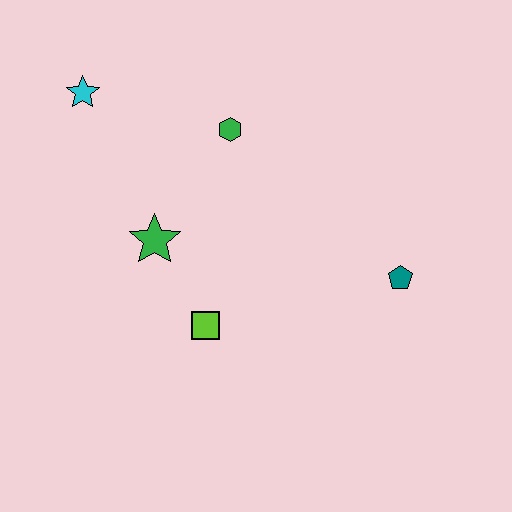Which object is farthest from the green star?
The teal pentagon is farthest from the green star.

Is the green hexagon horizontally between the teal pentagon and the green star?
Yes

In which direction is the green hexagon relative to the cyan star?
The green hexagon is to the right of the cyan star.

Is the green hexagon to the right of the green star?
Yes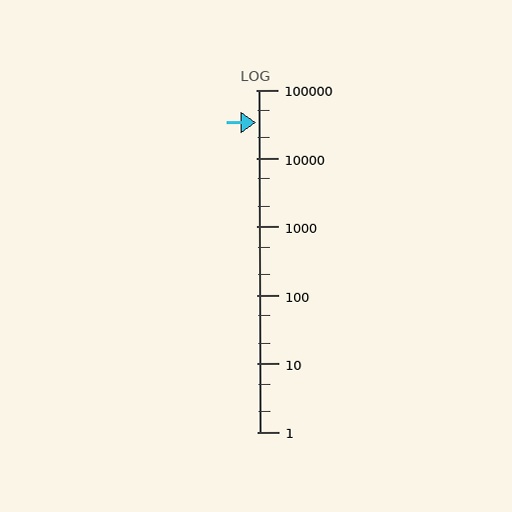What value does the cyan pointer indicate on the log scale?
The pointer indicates approximately 34000.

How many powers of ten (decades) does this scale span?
The scale spans 5 decades, from 1 to 100000.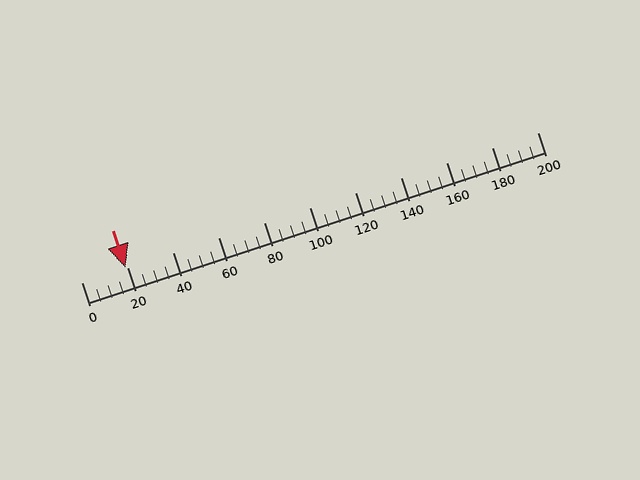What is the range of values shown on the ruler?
The ruler shows values from 0 to 200.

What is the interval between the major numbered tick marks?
The major tick marks are spaced 20 units apart.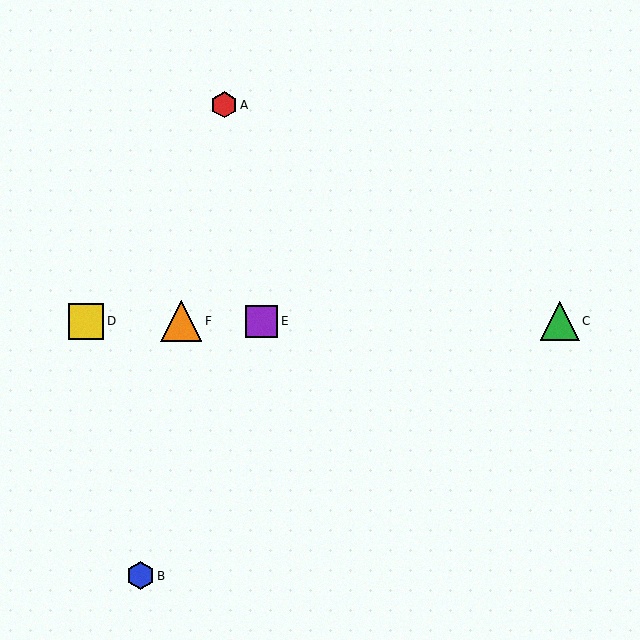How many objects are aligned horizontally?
4 objects (C, D, E, F) are aligned horizontally.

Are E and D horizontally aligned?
Yes, both are at y≈321.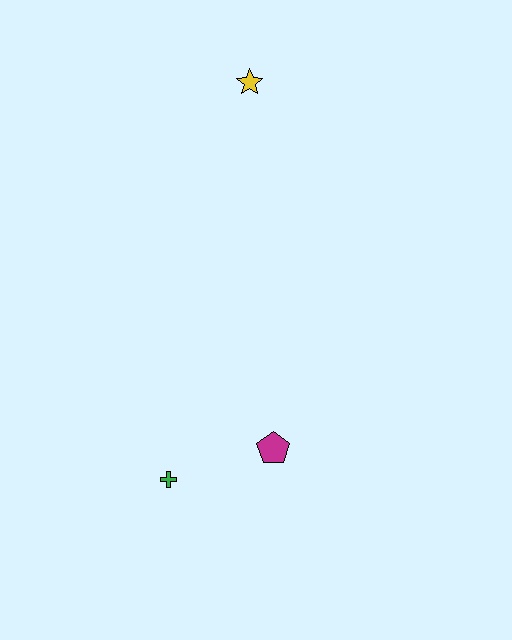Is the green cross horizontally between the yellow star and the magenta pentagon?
No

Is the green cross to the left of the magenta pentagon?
Yes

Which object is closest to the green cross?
The magenta pentagon is closest to the green cross.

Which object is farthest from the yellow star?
The green cross is farthest from the yellow star.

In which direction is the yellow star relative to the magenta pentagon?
The yellow star is above the magenta pentagon.